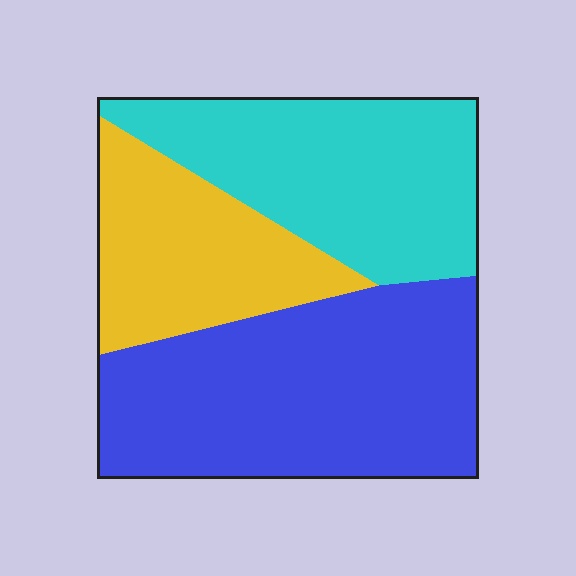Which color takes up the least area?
Yellow, at roughly 25%.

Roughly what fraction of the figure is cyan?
Cyan covers around 30% of the figure.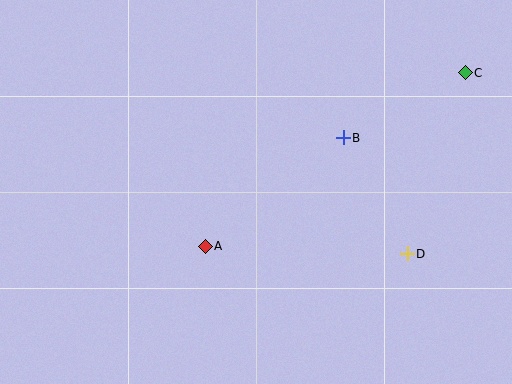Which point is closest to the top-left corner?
Point A is closest to the top-left corner.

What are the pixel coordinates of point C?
Point C is at (465, 73).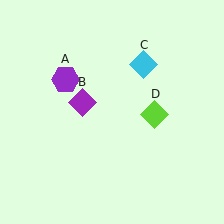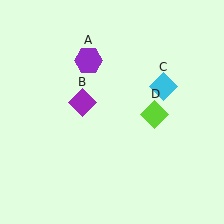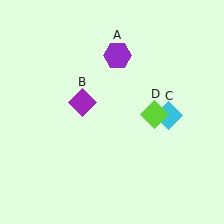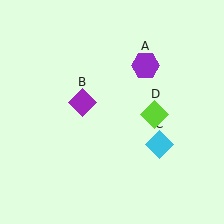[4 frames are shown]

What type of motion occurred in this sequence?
The purple hexagon (object A), cyan diamond (object C) rotated clockwise around the center of the scene.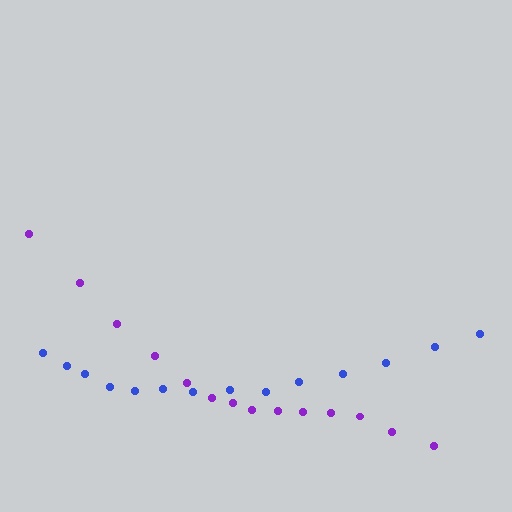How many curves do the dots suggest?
There are 2 distinct paths.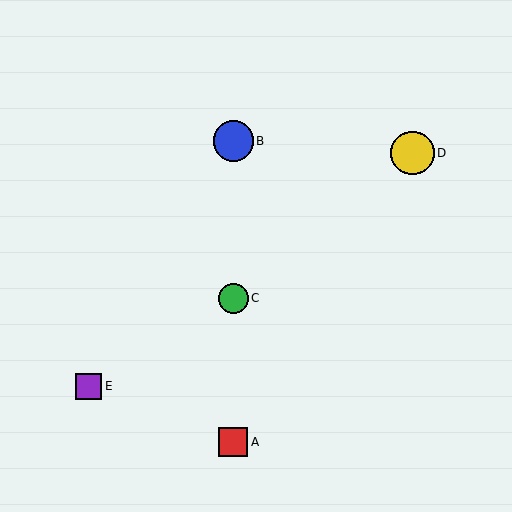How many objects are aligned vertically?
3 objects (A, B, C) are aligned vertically.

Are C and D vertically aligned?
No, C is at x≈233 and D is at x≈412.